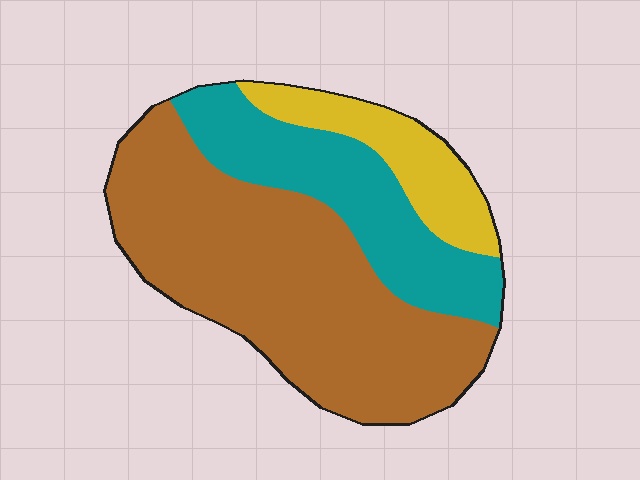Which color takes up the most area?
Brown, at roughly 60%.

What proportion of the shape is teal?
Teal takes up about one quarter (1/4) of the shape.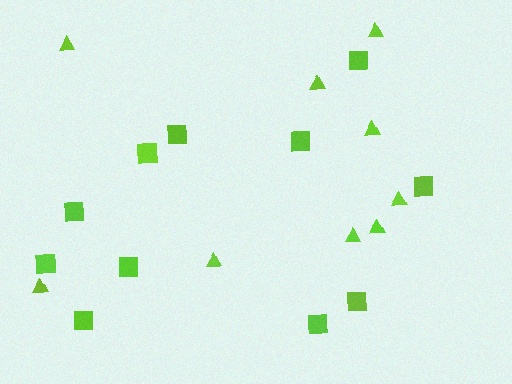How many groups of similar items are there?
There are 2 groups: one group of squares (11) and one group of triangles (9).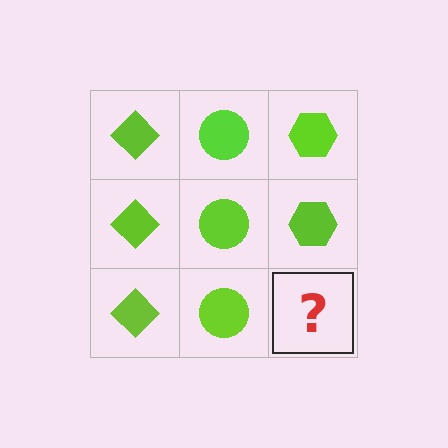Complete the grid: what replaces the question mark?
The question mark should be replaced with a lime hexagon.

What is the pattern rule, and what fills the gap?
The rule is that each column has a consistent shape. The gap should be filled with a lime hexagon.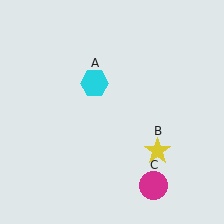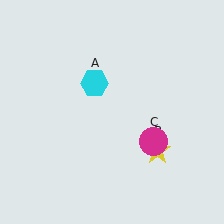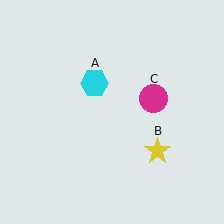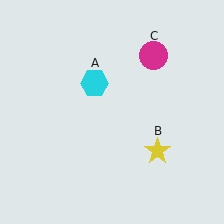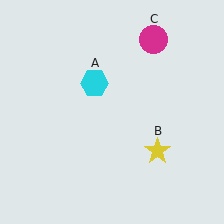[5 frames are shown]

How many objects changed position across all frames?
1 object changed position: magenta circle (object C).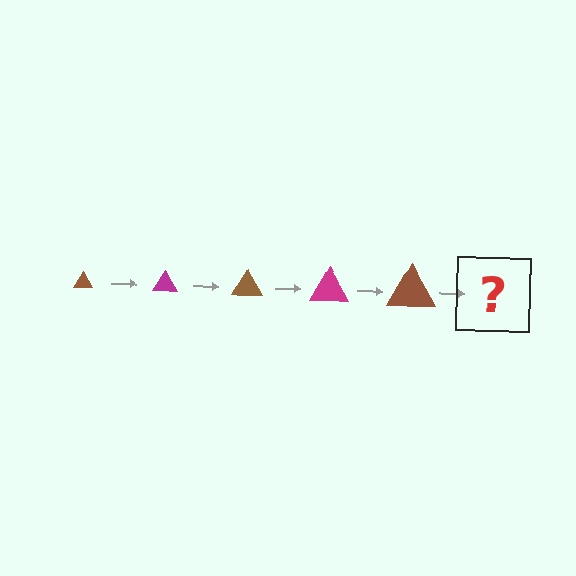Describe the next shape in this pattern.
It should be a magenta triangle, larger than the previous one.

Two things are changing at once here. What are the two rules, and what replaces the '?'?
The two rules are that the triangle grows larger each step and the color cycles through brown and magenta. The '?' should be a magenta triangle, larger than the previous one.